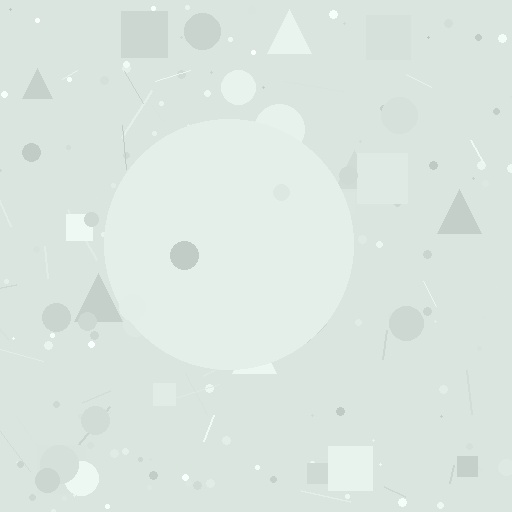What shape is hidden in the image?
A circle is hidden in the image.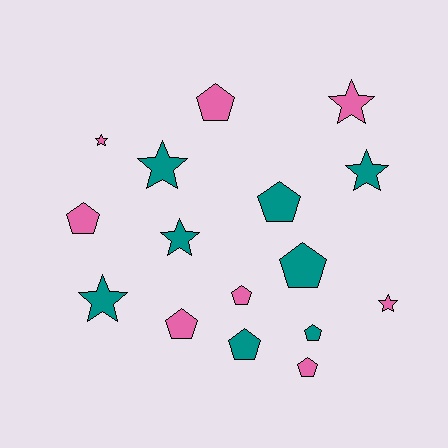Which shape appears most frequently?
Pentagon, with 9 objects.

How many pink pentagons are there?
There are 5 pink pentagons.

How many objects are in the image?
There are 16 objects.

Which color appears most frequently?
Pink, with 8 objects.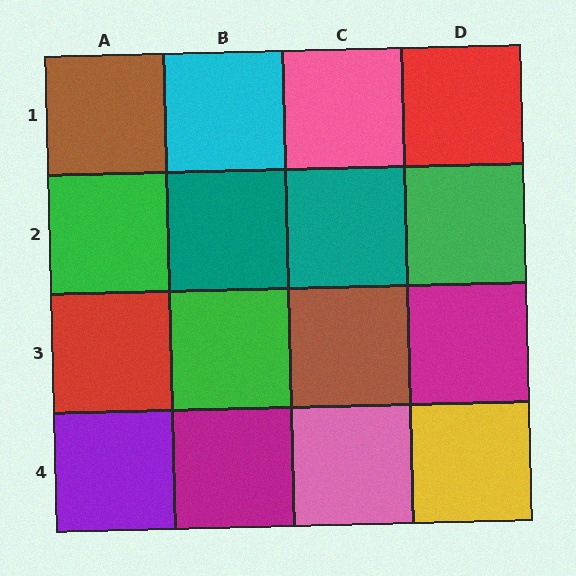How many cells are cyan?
1 cell is cyan.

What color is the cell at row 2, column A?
Green.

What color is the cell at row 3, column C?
Brown.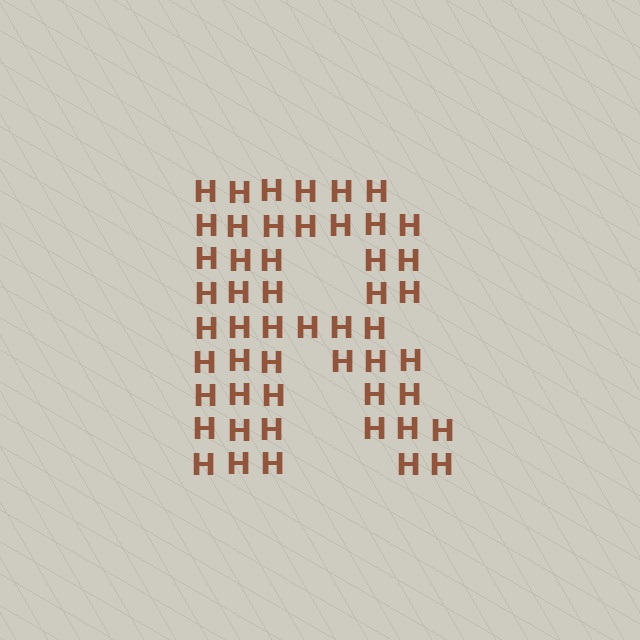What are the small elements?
The small elements are letter H's.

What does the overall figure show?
The overall figure shows the letter R.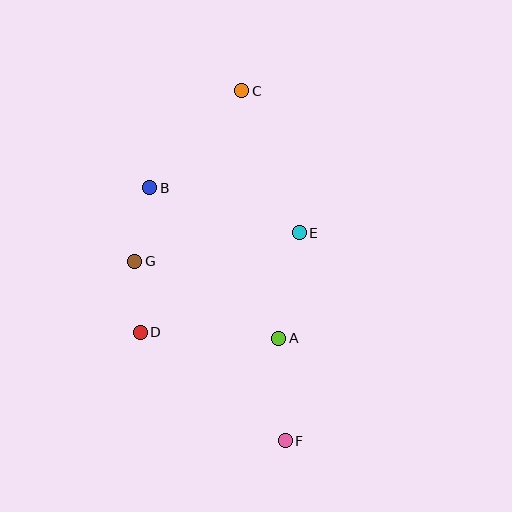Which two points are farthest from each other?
Points C and F are farthest from each other.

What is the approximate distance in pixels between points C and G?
The distance between C and G is approximately 201 pixels.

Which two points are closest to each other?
Points D and G are closest to each other.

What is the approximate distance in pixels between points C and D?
The distance between C and D is approximately 262 pixels.